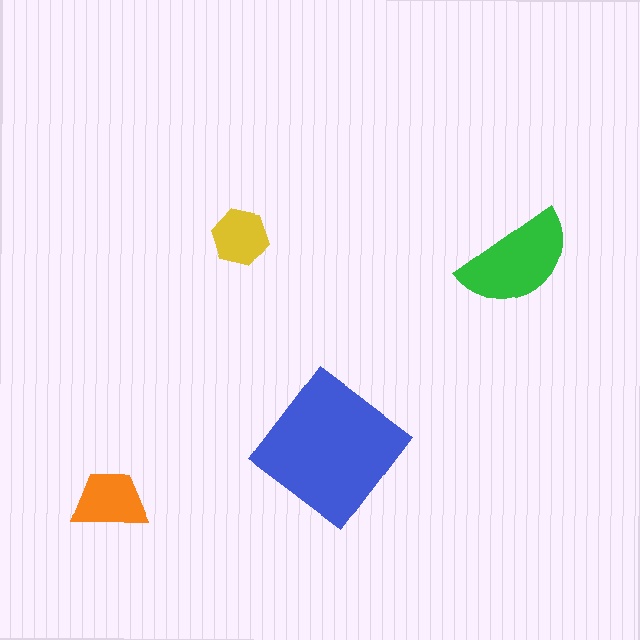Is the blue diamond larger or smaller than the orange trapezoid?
Larger.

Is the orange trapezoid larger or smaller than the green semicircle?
Smaller.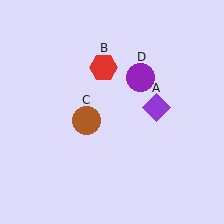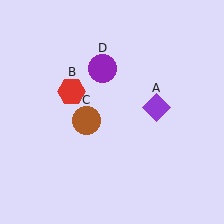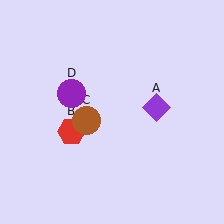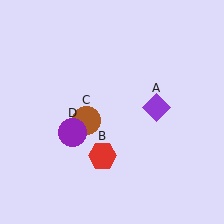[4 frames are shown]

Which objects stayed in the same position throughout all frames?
Purple diamond (object A) and brown circle (object C) remained stationary.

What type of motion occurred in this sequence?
The red hexagon (object B), purple circle (object D) rotated counterclockwise around the center of the scene.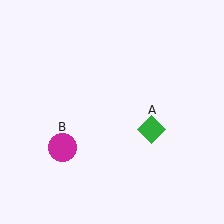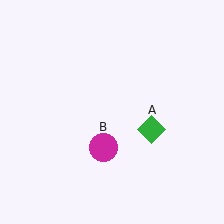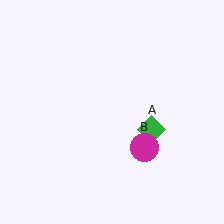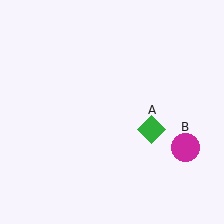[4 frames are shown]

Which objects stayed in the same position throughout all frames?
Green diamond (object A) remained stationary.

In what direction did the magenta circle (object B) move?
The magenta circle (object B) moved right.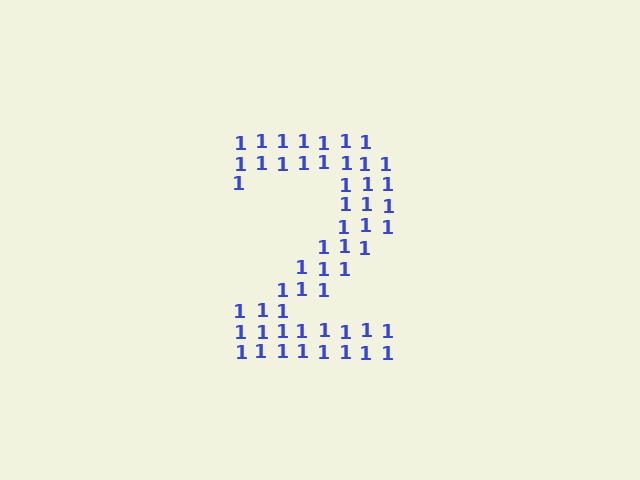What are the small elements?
The small elements are digit 1's.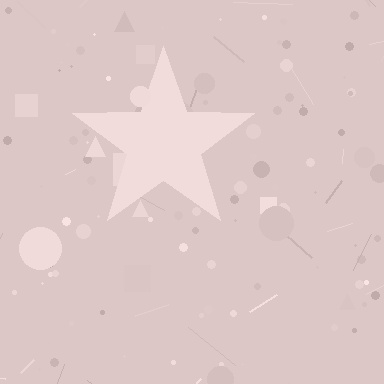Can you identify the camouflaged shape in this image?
The camouflaged shape is a star.